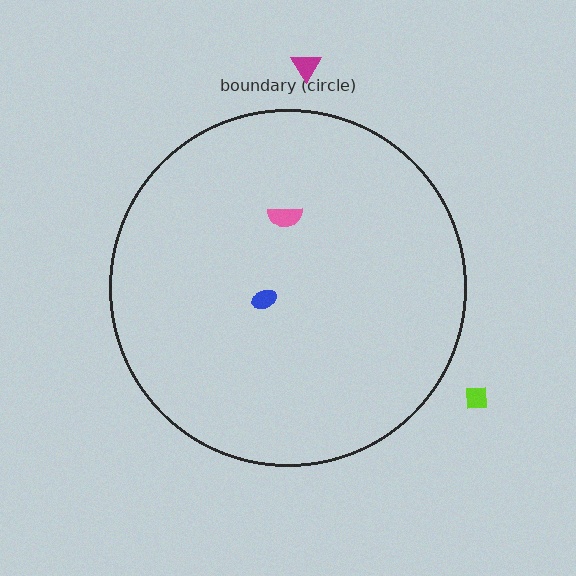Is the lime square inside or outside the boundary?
Outside.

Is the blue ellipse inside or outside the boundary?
Inside.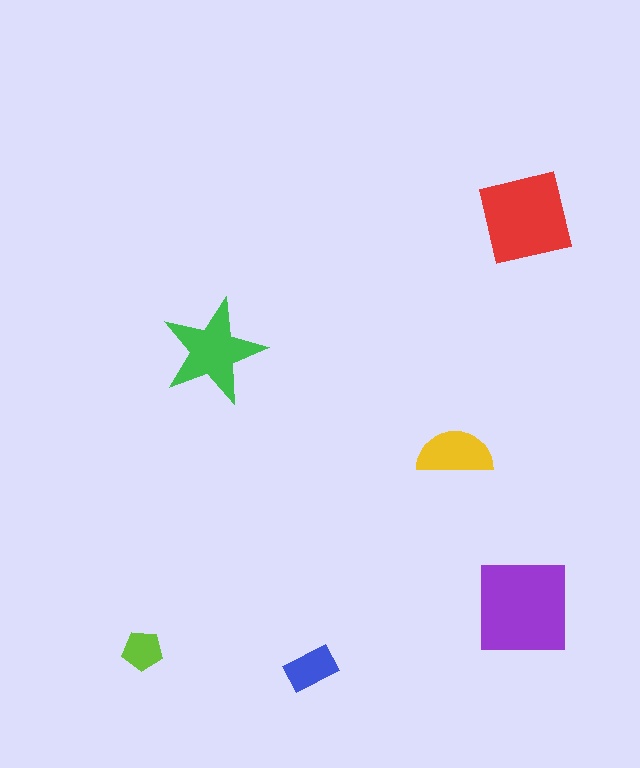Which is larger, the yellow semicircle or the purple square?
The purple square.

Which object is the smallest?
The lime pentagon.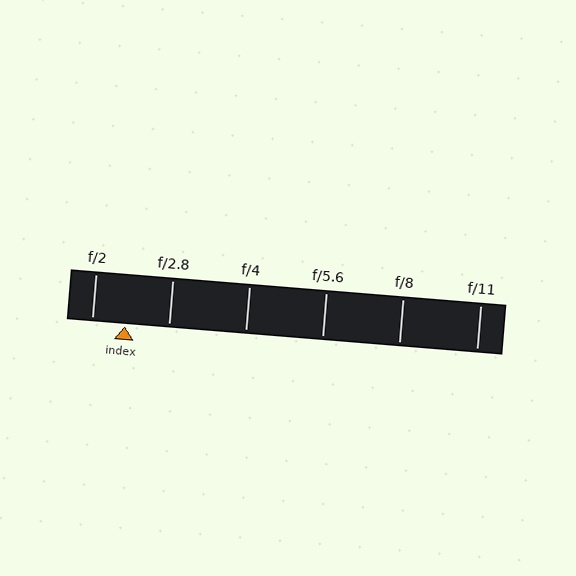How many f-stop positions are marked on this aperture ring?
There are 6 f-stop positions marked.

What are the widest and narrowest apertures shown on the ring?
The widest aperture shown is f/2 and the narrowest is f/11.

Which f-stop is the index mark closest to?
The index mark is closest to f/2.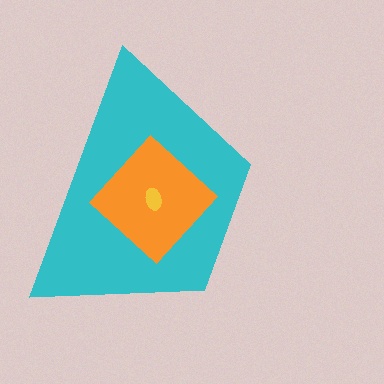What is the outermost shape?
The cyan trapezoid.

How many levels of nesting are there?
3.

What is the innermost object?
The yellow ellipse.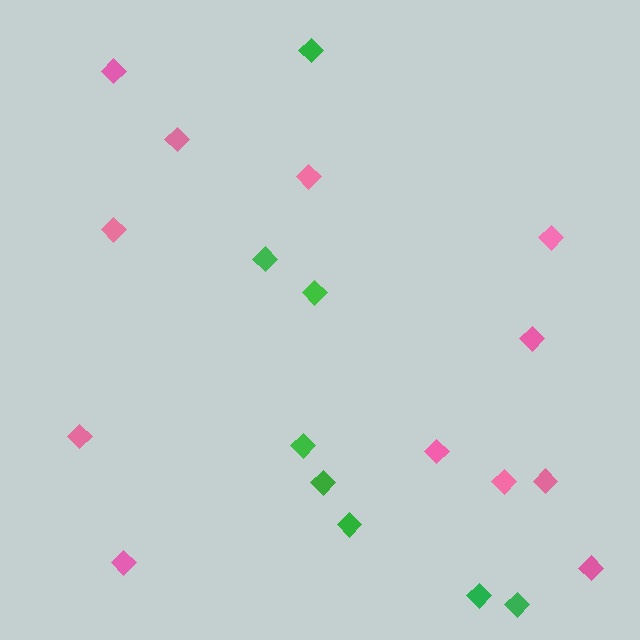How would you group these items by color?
There are 2 groups: one group of pink diamonds (12) and one group of green diamonds (8).